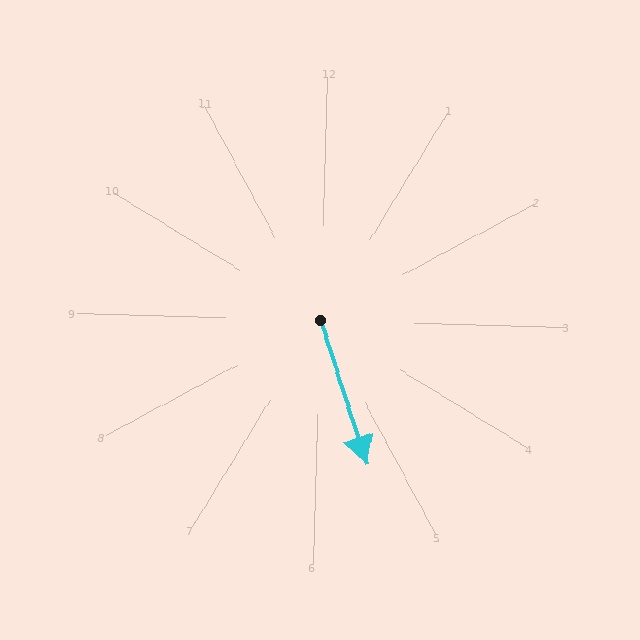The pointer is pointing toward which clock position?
Roughly 5 o'clock.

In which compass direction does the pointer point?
South.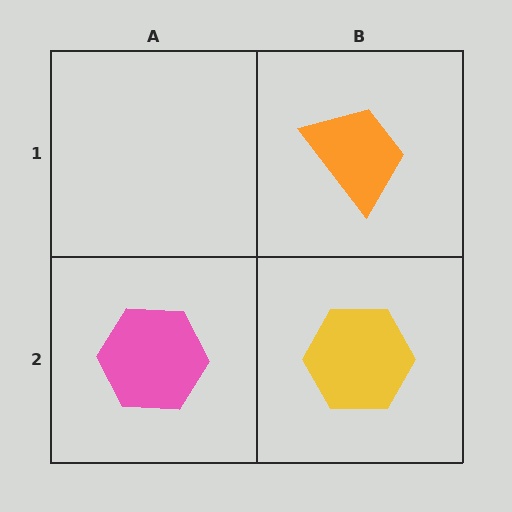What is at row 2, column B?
A yellow hexagon.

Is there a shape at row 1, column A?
No, that cell is empty.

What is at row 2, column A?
A pink hexagon.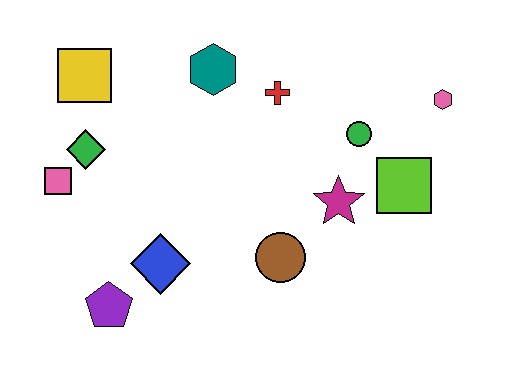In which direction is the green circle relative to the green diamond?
The green circle is to the right of the green diamond.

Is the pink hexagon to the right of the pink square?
Yes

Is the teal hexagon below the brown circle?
No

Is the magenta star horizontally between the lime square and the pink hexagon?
No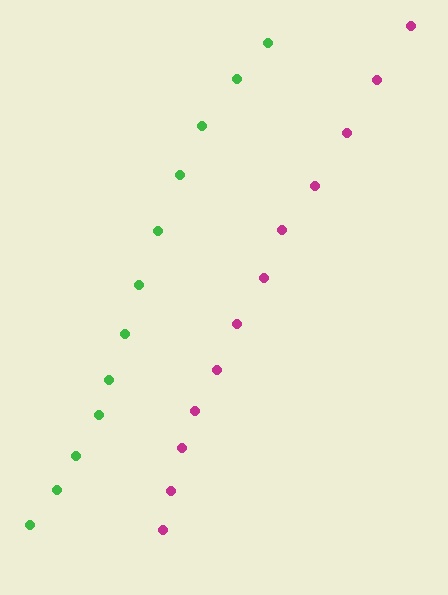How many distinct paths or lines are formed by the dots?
There are 2 distinct paths.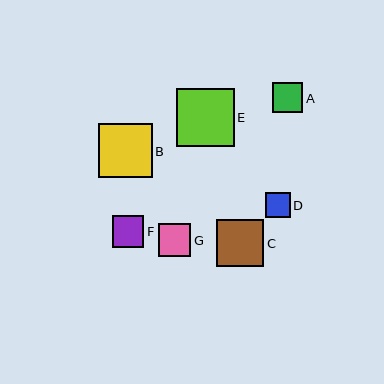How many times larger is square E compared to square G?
Square E is approximately 1.8 times the size of square G.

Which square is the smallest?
Square D is the smallest with a size of approximately 25 pixels.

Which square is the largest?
Square E is the largest with a size of approximately 58 pixels.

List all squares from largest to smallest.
From largest to smallest: E, B, C, G, F, A, D.